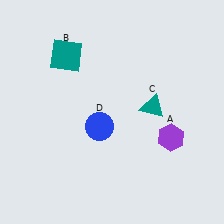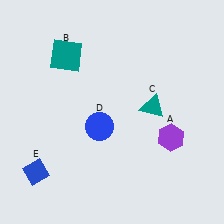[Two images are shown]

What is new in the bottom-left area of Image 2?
A blue diamond (E) was added in the bottom-left area of Image 2.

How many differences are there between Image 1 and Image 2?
There is 1 difference between the two images.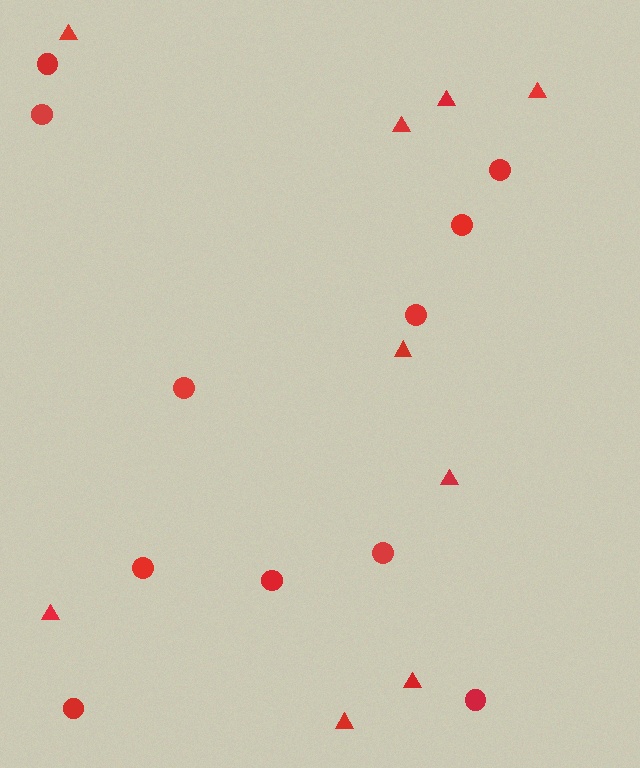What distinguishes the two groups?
There are 2 groups: one group of circles (11) and one group of triangles (9).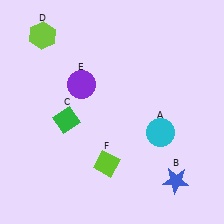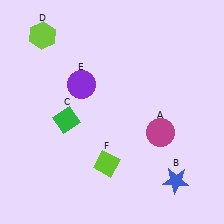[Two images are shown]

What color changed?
The circle (A) changed from cyan in Image 1 to magenta in Image 2.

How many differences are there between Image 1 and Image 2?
There is 1 difference between the two images.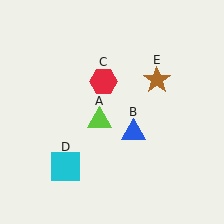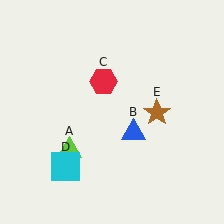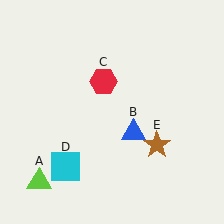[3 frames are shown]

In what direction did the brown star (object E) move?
The brown star (object E) moved down.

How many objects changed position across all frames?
2 objects changed position: lime triangle (object A), brown star (object E).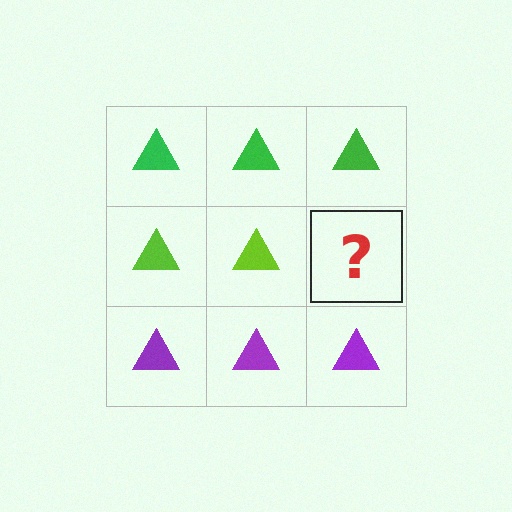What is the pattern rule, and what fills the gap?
The rule is that each row has a consistent color. The gap should be filled with a lime triangle.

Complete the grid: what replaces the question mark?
The question mark should be replaced with a lime triangle.